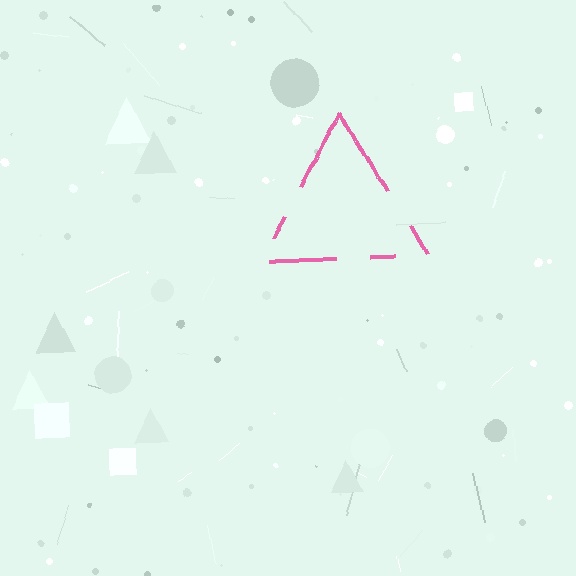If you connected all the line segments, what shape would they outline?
They would outline a triangle.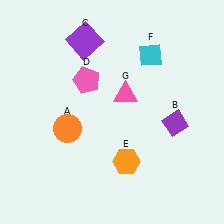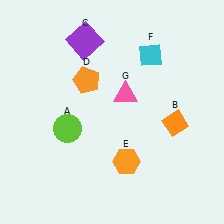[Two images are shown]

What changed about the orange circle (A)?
In Image 1, A is orange. In Image 2, it changed to lime.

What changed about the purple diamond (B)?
In Image 1, B is purple. In Image 2, it changed to orange.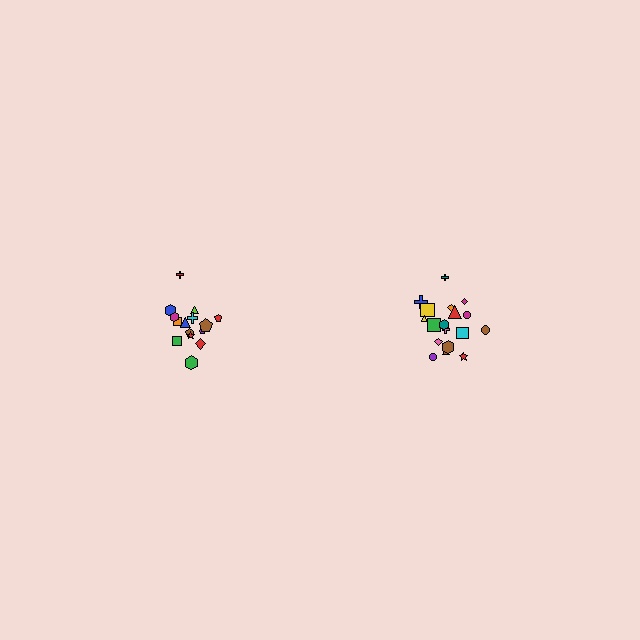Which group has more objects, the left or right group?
The right group.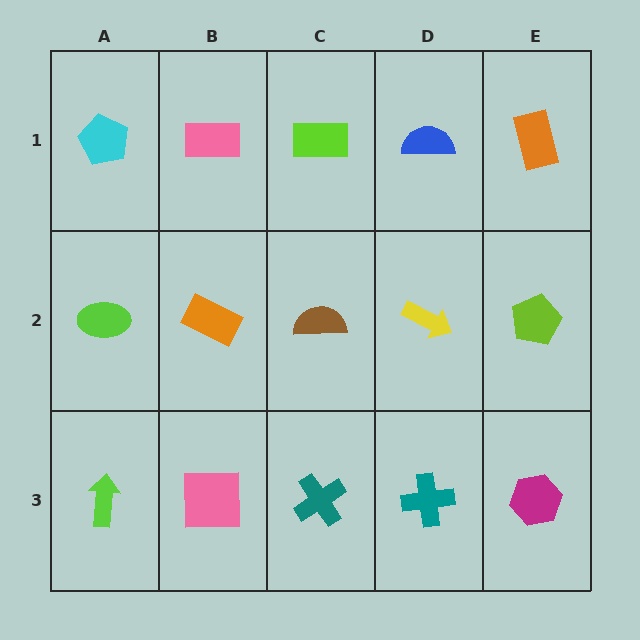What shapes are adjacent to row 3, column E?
A lime pentagon (row 2, column E), a teal cross (row 3, column D).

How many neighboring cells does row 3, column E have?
2.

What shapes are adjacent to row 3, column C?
A brown semicircle (row 2, column C), a pink square (row 3, column B), a teal cross (row 3, column D).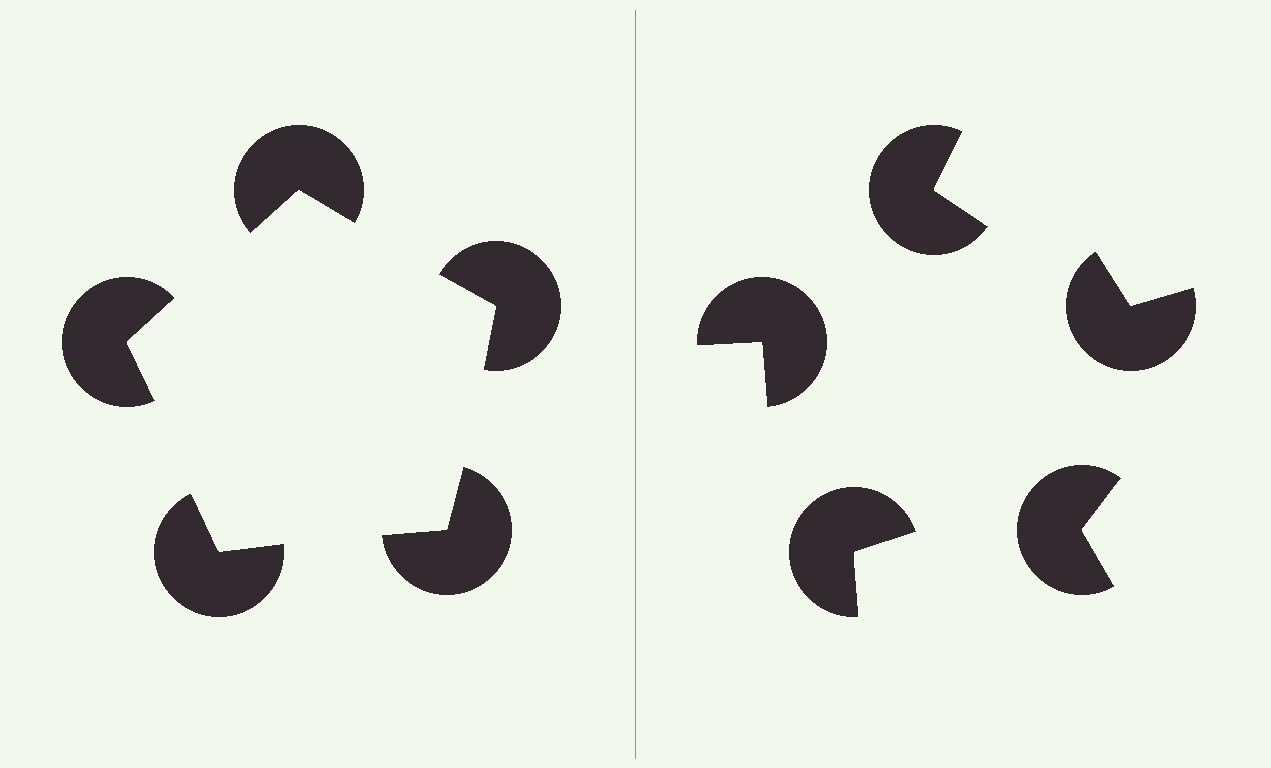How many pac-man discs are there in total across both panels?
10 — 5 on each side.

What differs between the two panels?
The pac-man discs are positioned identically on both sides; only the wedge orientations differ. On the left they align to a pentagon; on the right they are misaligned.